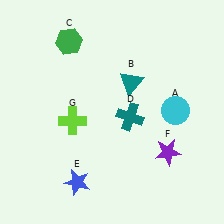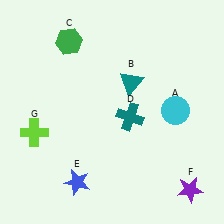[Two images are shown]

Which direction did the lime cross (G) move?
The lime cross (G) moved left.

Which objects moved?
The objects that moved are: the purple star (F), the lime cross (G).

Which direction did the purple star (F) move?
The purple star (F) moved down.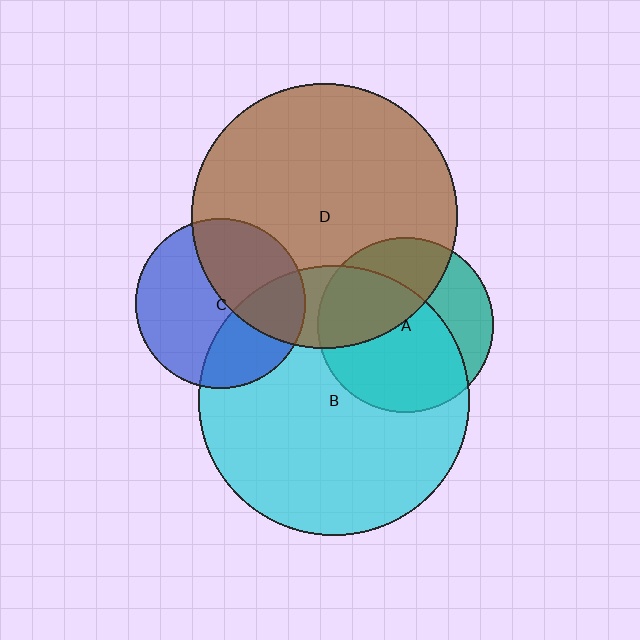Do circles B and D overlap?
Yes.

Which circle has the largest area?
Circle B (cyan).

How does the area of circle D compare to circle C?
Approximately 2.4 times.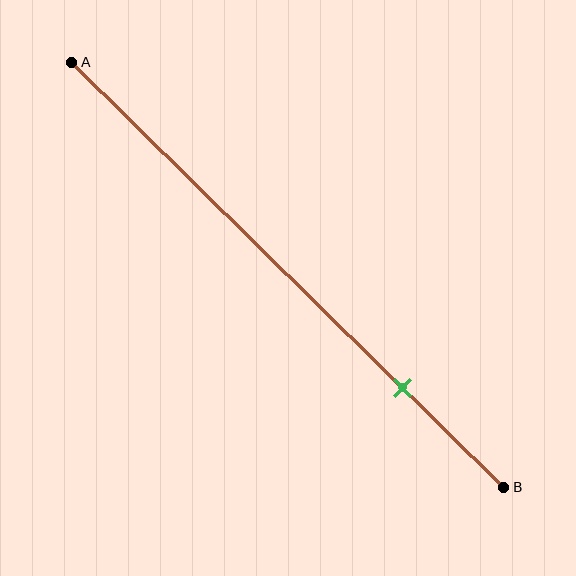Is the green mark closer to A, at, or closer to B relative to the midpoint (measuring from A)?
The green mark is closer to point B than the midpoint of segment AB.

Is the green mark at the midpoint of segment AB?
No, the mark is at about 75% from A, not at the 50% midpoint.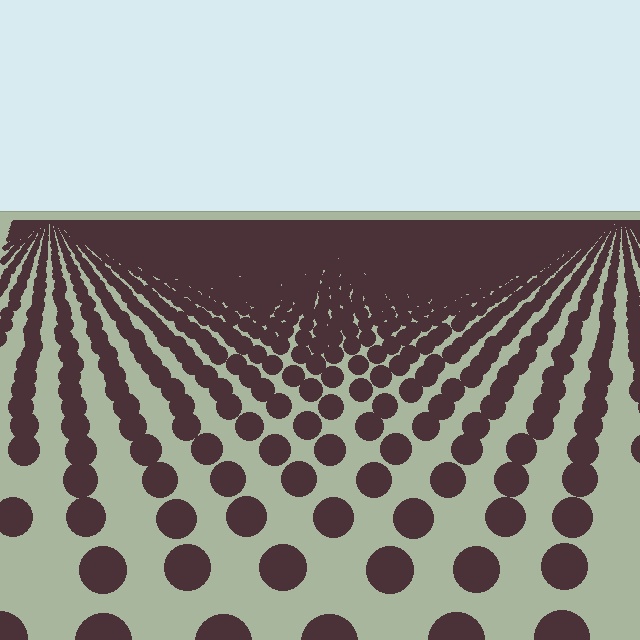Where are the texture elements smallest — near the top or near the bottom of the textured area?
Near the top.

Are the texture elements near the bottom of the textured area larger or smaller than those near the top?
Larger. Near the bottom, elements are closer to the viewer and appear at a bigger on-screen size.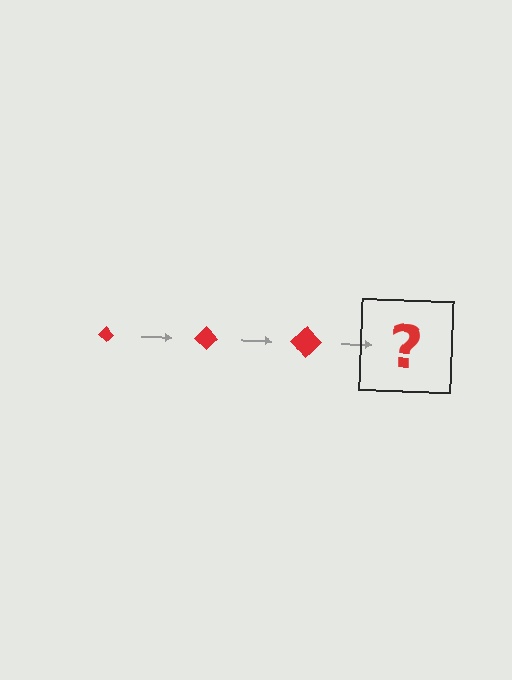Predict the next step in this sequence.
The next step is a red diamond, larger than the previous one.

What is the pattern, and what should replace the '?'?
The pattern is that the diamond gets progressively larger each step. The '?' should be a red diamond, larger than the previous one.